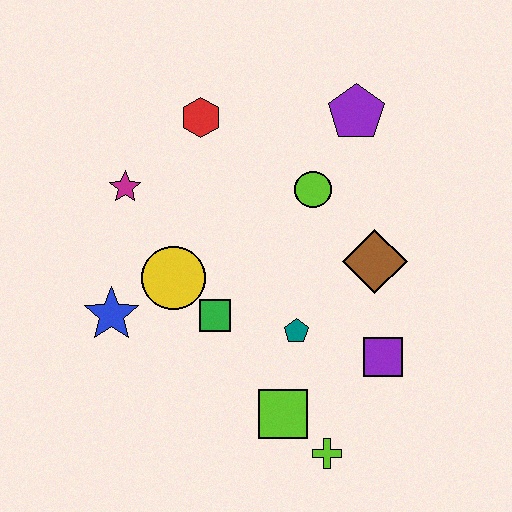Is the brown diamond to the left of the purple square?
Yes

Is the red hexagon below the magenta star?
No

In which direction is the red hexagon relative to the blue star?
The red hexagon is above the blue star.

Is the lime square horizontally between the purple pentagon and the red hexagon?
Yes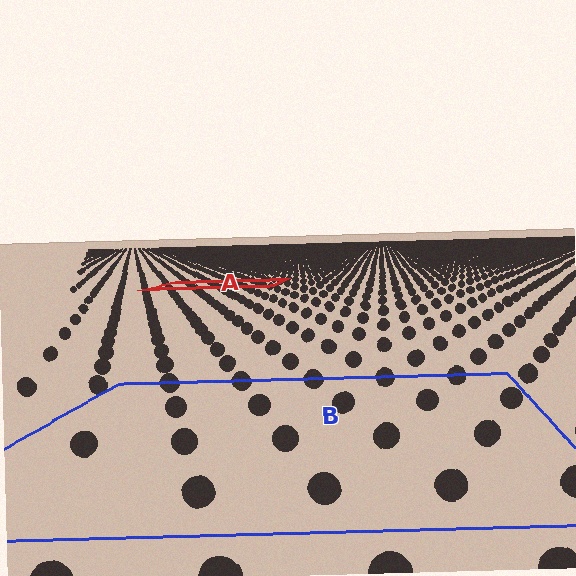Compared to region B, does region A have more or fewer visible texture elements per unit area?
Region A has more texture elements per unit area — they are packed more densely because it is farther away.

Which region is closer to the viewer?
Region B is closer. The texture elements there are larger and more spread out.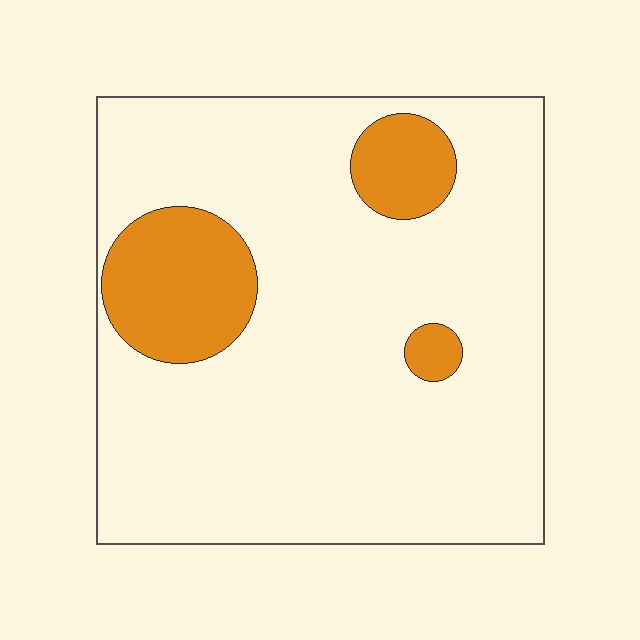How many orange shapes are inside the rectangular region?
3.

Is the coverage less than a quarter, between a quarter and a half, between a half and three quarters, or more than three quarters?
Less than a quarter.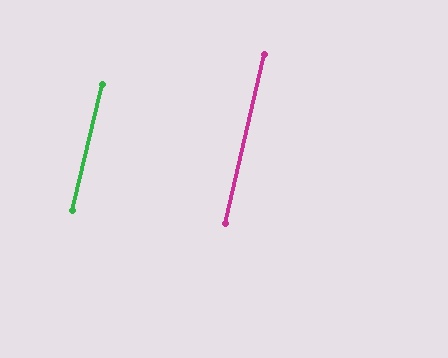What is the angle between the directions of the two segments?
Approximately 1 degree.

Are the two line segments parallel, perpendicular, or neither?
Parallel — their directions differ by only 0.8°.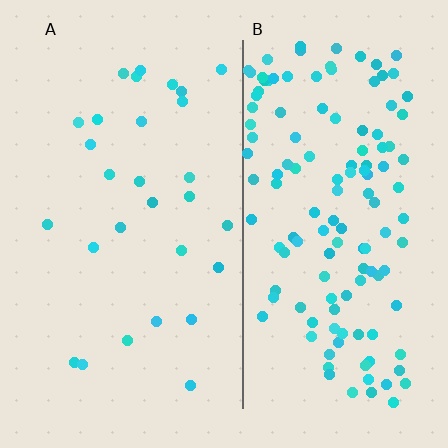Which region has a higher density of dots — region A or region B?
B (the right).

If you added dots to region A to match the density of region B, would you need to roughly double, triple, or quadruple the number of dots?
Approximately quadruple.